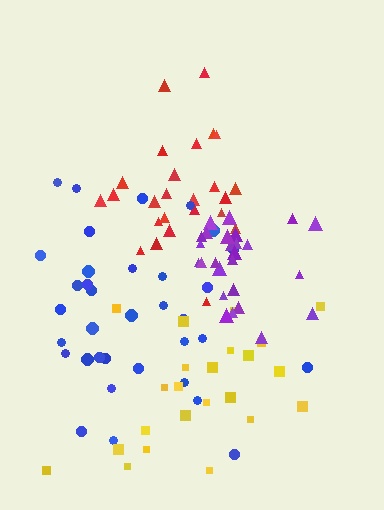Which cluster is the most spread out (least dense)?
Yellow.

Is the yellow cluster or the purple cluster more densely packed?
Purple.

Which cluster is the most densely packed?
Purple.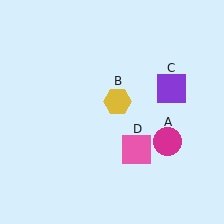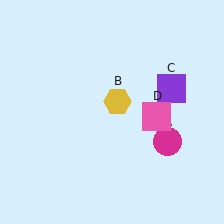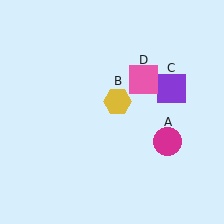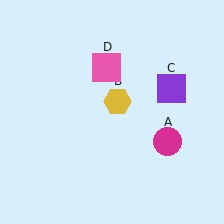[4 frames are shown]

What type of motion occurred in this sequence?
The pink square (object D) rotated counterclockwise around the center of the scene.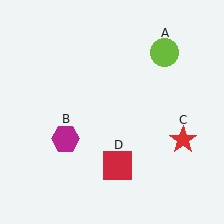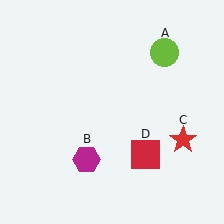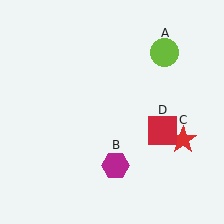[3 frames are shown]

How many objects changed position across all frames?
2 objects changed position: magenta hexagon (object B), red square (object D).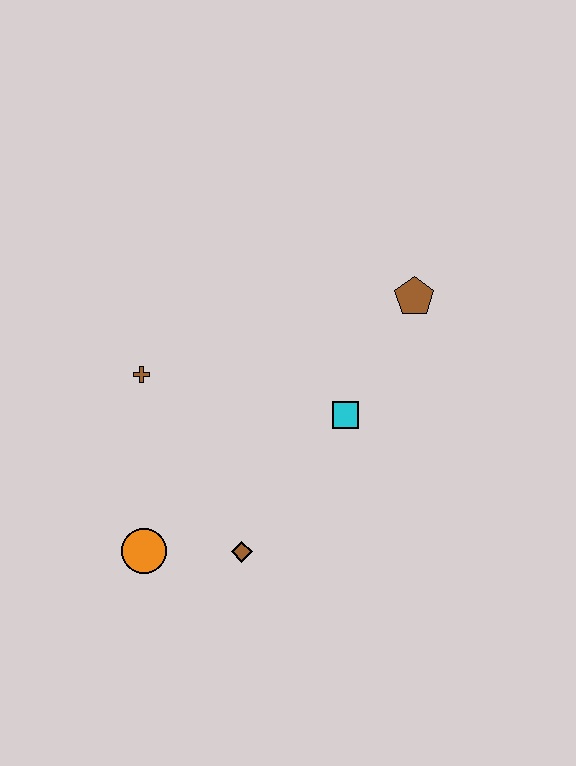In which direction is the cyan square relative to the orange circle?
The cyan square is to the right of the orange circle.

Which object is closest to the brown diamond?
The orange circle is closest to the brown diamond.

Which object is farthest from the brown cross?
The brown pentagon is farthest from the brown cross.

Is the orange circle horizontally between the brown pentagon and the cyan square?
No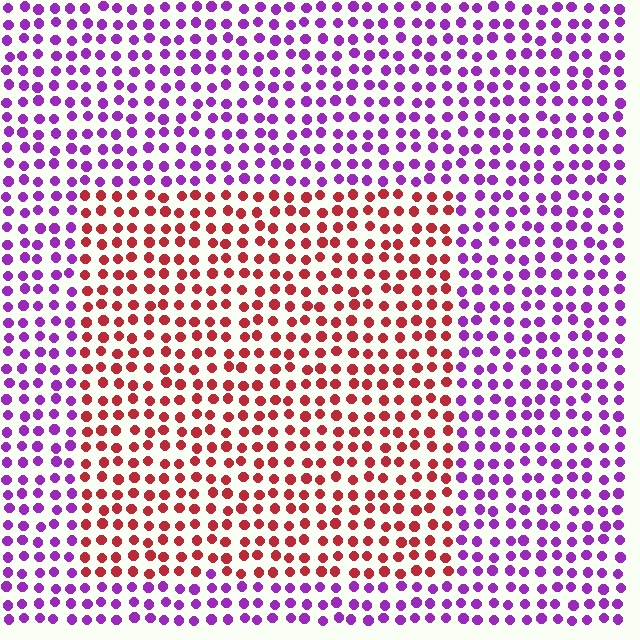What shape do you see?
I see a rectangle.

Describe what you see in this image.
The image is filled with small purple elements in a uniform arrangement. A rectangle-shaped region is visible where the elements are tinted to a slightly different hue, forming a subtle color boundary.